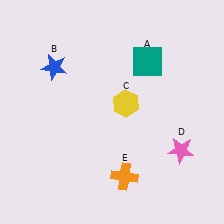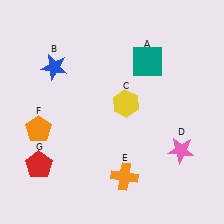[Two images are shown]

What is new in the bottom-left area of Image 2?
An orange pentagon (F) was added in the bottom-left area of Image 2.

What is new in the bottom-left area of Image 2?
A red pentagon (G) was added in the bottom-left area of Image 2.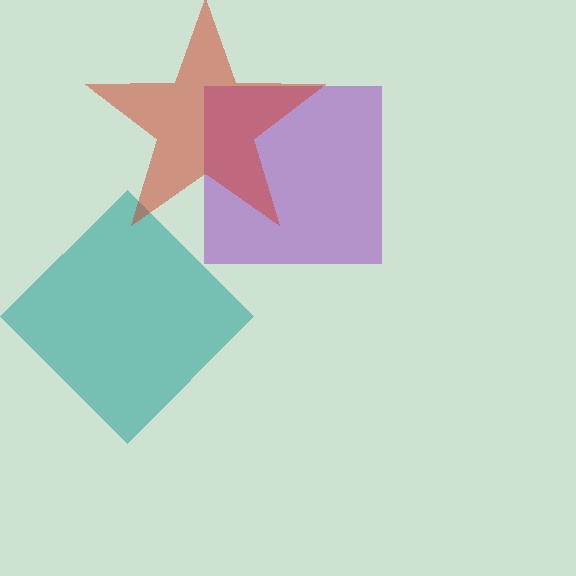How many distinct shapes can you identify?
There are 3 distinct shapes: a teal diamond, a purple square, a red star.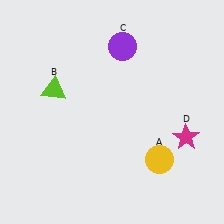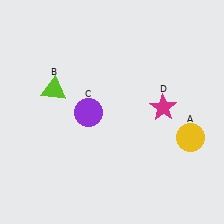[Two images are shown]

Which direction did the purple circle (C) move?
The purple circle (C) moved down.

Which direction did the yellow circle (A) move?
The yellow circle (A) moved right.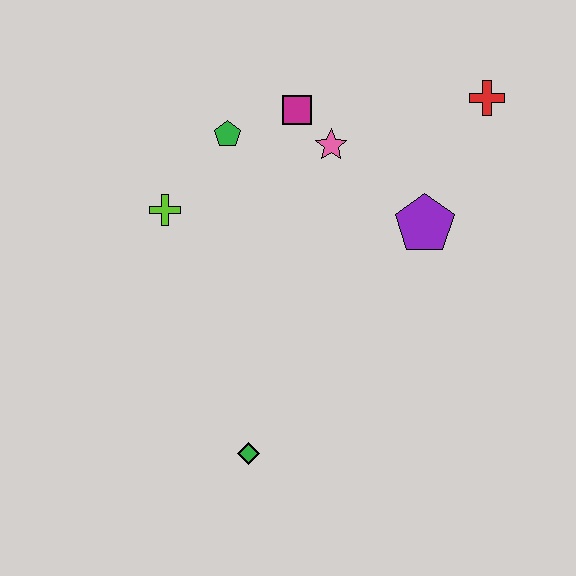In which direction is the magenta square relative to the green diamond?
The magenta square is above the green diamond.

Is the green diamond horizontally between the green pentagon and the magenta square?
Yes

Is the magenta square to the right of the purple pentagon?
No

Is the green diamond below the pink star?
Yes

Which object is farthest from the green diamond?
The red cross is farthest from the green diamond.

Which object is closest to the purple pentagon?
The pink star is closest to the purple pentagon.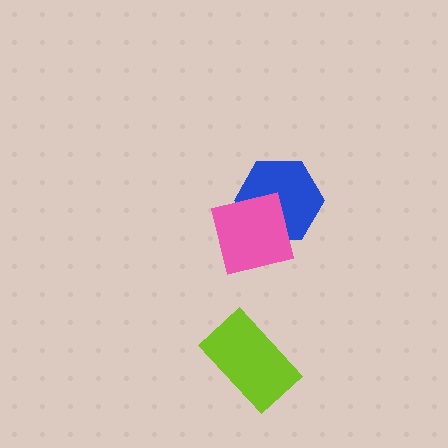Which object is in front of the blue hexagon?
The pink square is in front of the blue hexagon.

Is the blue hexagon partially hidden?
Yes, it is partially covered by another shape.